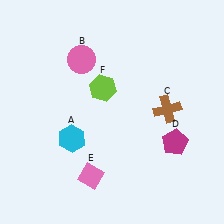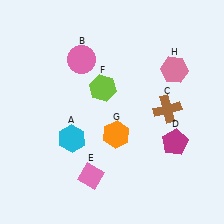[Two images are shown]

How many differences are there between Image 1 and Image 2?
There are 2 differences between the two images.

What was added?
An orange hexagon (G), a pink hexagon (H) were added in Image 2.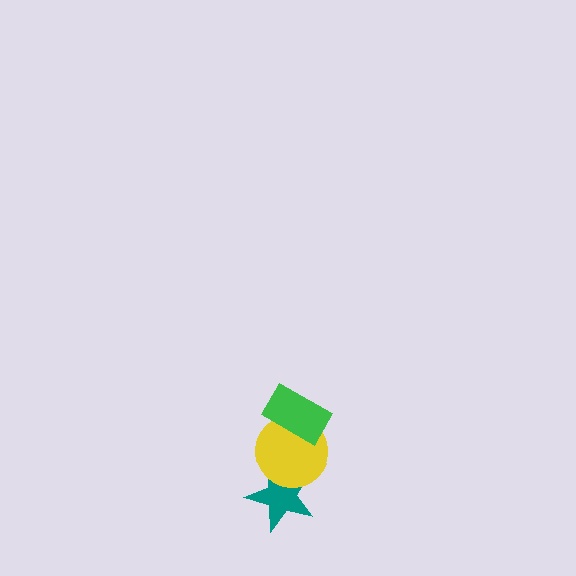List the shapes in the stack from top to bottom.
From top to bottom: the green rectangle, the yellow circle, the teal star.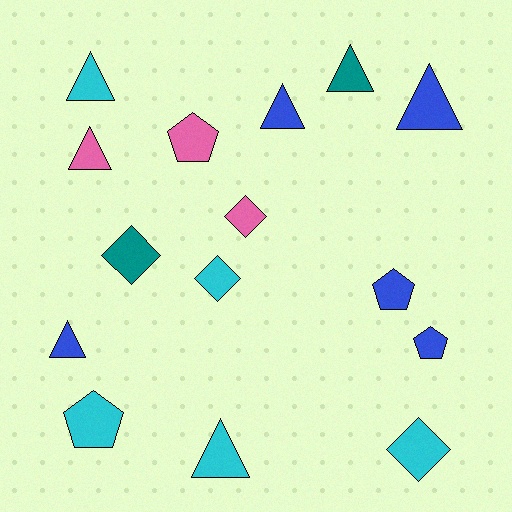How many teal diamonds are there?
There is 1 teal diamond.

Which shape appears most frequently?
Triangle, with 7 objects.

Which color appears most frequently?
Cyan, with 5 objects.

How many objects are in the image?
There are 15 objects.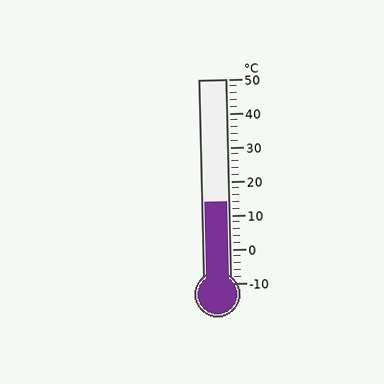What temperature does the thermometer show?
The thermometer shows approximately 14°C.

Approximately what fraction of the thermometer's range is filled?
The thermometer is filled to approximately 40% of its range.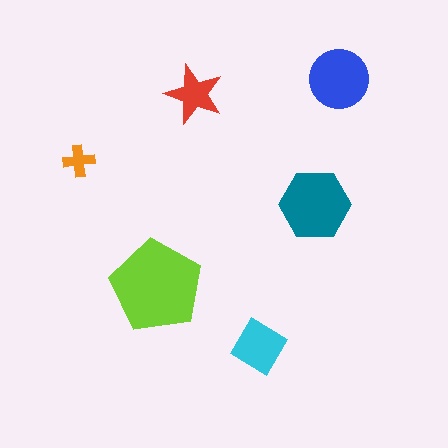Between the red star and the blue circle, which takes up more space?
The blue circle.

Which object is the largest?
The lime pentagon.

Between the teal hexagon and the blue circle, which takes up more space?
The teal hexagon.